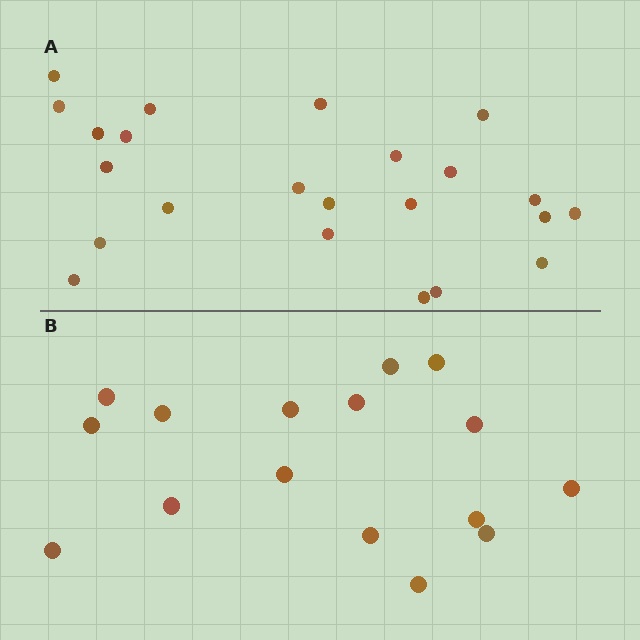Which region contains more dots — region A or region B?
Region A (the top region) has more dots.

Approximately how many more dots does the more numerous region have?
Region A has roughly 8 or so more dots than region B.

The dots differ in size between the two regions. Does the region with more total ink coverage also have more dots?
No. Region B has more total ink coverage because its dots are larger, but region A actually contains more individual dots. Total area can be misleading — the number of items is what matters here.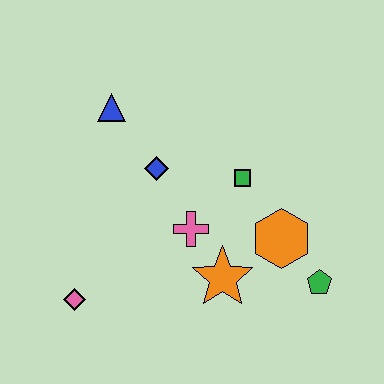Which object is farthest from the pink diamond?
The green pentagon is farthest from the pink diamond.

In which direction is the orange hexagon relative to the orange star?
The orange hexagon is to the right of the orange star.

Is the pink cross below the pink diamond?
No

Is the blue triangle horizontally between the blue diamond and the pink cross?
No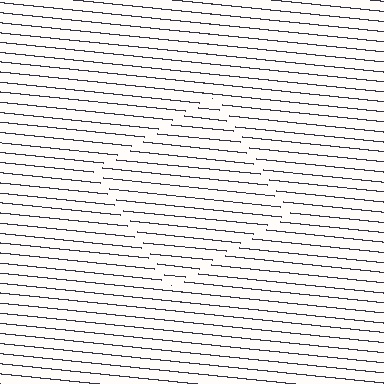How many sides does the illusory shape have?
4 sides — the line-ends trace a square.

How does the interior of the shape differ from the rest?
The interior of the shape contains the same grating, shifted by half a period — the contour is defined by the phase discontinuity where line-ends from the inner and outer gratings abut.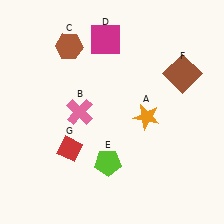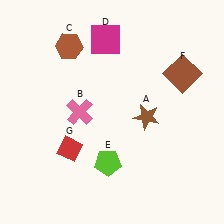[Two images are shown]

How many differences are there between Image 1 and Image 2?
There is 1 difference between the two images.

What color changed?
The star (A) changed from orange in Image 1 to brown in Image 2.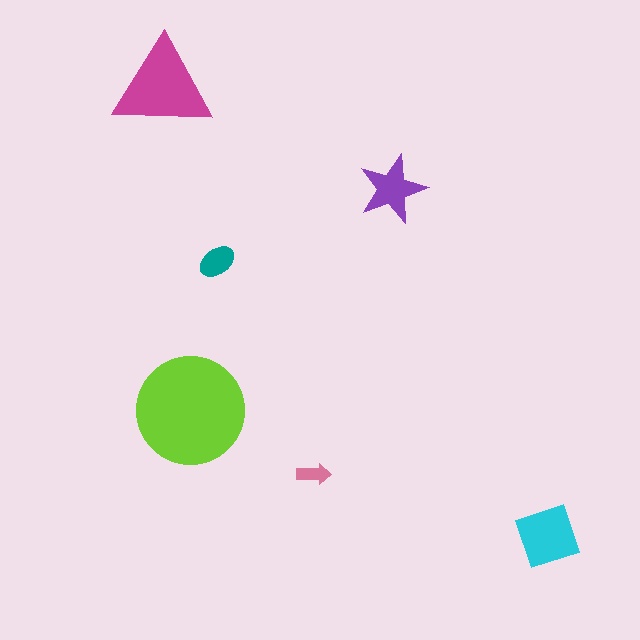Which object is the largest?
The lime circle.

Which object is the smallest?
The pink arrow.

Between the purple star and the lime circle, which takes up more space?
The lime circle.